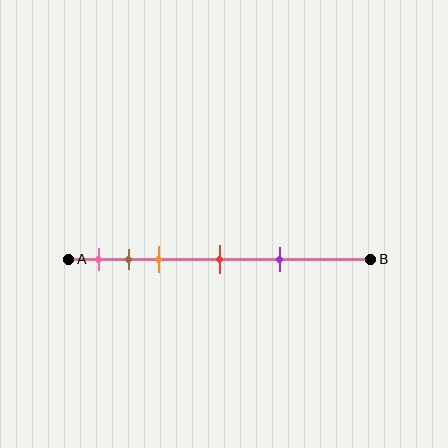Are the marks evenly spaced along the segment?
No, the marks are not evenly spaced.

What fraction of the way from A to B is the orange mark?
The orange mark is approximately 30% (0.3) of the way from A to B.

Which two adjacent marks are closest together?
The brown and orange marks are the closest adjacent pair.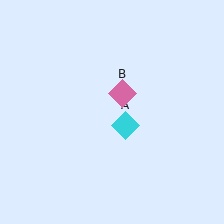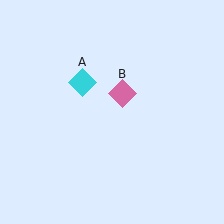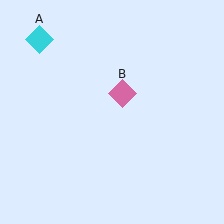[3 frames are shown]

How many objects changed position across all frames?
1 object changed position: cyan diamond (object A).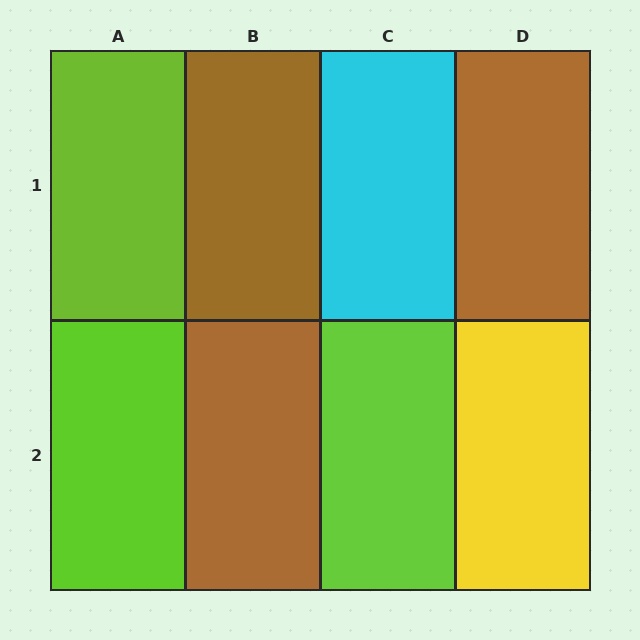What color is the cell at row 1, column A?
Lime.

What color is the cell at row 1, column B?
Brown.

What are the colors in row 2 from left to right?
Lime, brown, lime, yellow.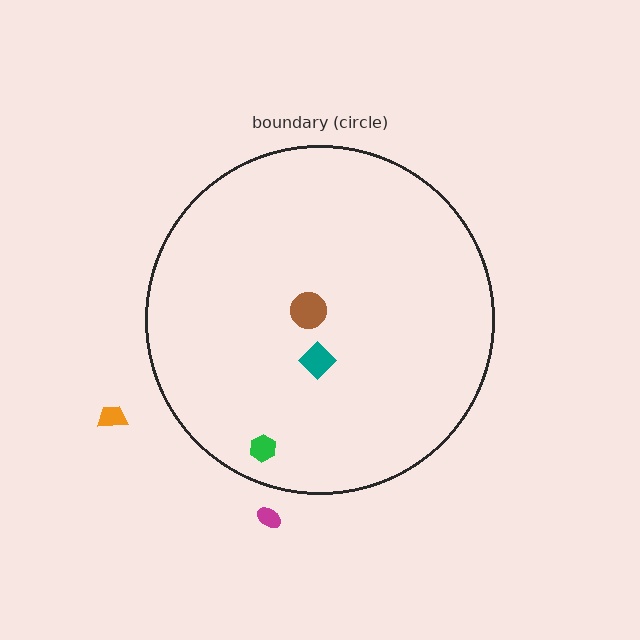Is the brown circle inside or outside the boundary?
Inside.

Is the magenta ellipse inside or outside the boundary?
Outside.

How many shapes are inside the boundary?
3 inside, 2 outside.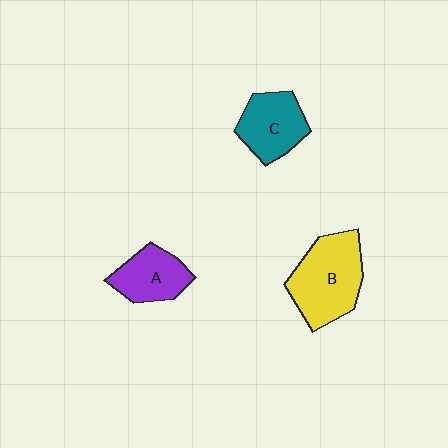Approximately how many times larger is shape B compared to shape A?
Approximately 1.6 times.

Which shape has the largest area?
Shape B (yellow).